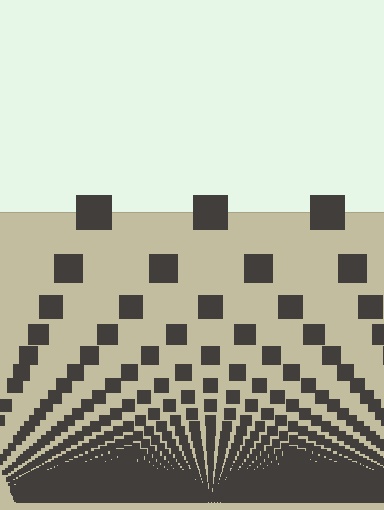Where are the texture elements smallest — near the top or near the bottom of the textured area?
Near the bottom.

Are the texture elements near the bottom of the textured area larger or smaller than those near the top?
Smaller. The gradient is inverted — elements near the bottom are smaller and denser.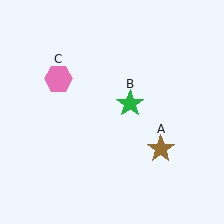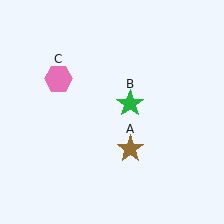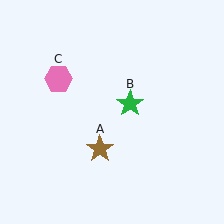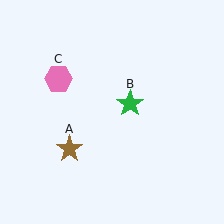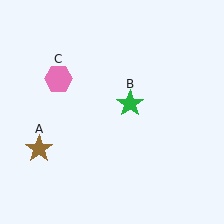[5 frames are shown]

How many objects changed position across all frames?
1 object changed position: brown star (object A).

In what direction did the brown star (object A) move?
The brown star (object A) moved left.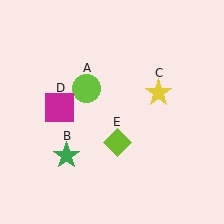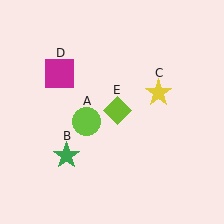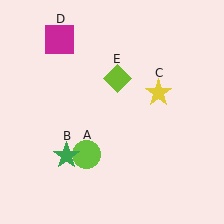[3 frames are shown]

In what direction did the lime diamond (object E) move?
The lime diamond (object E) moved up.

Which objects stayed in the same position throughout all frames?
Green star (object B) and yellow star (object C) remained stationary.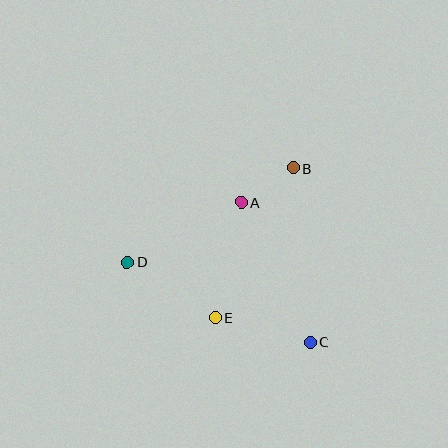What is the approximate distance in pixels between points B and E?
The distance between B and E is approximately 169 pixels.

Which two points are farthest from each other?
Points C and D are farthest from each other.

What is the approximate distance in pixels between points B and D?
The distance between B and D is approximately 191 pixels.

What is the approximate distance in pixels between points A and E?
The distance between A and E is approximately 118 pixels.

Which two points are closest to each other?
Points A and B are closest to each other.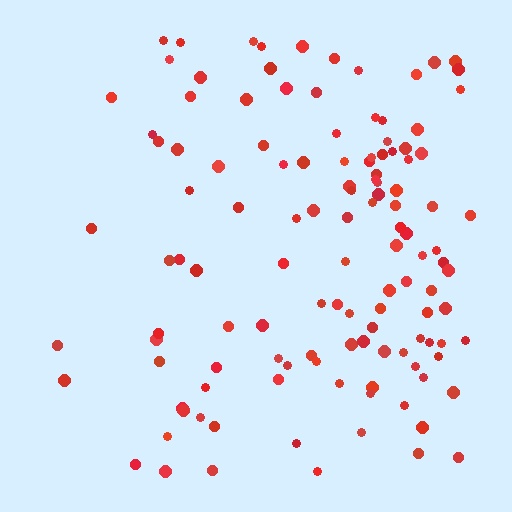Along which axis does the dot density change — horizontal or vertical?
Horizontal.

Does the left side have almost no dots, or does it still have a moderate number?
Still a moderate number, just noticeably fewer than the right.